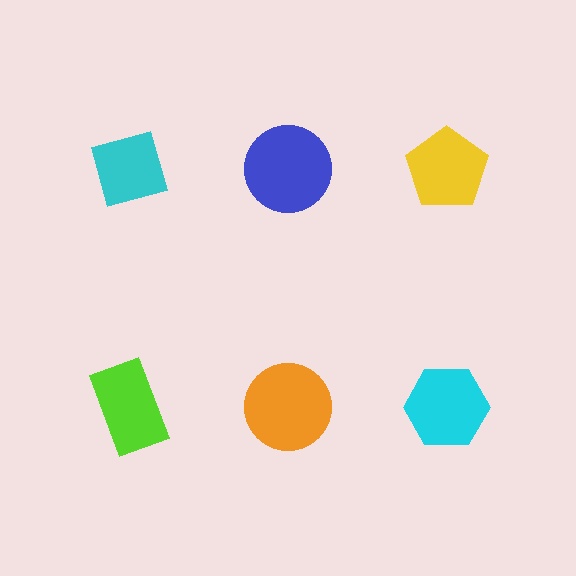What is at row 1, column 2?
A blue circle.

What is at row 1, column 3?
A yellow pentagon.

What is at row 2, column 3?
A cyan hexagon.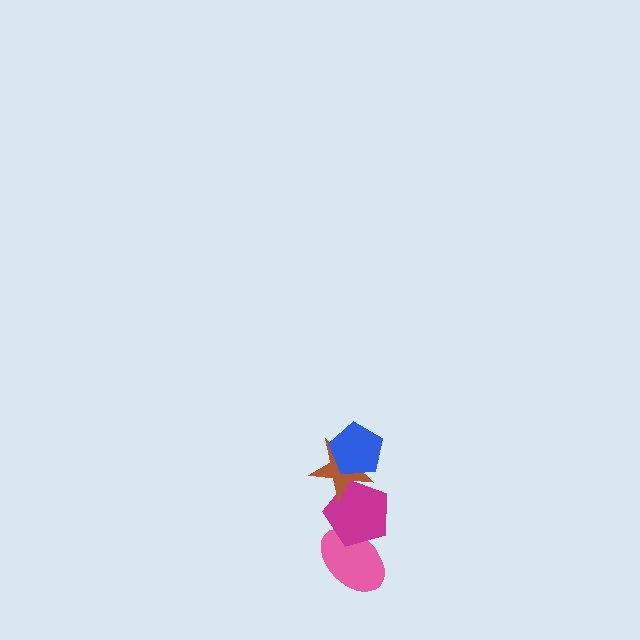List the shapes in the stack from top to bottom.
From top to bottom: the blue pentagon, the brown star, the magenta pentagon, the pink ellipse.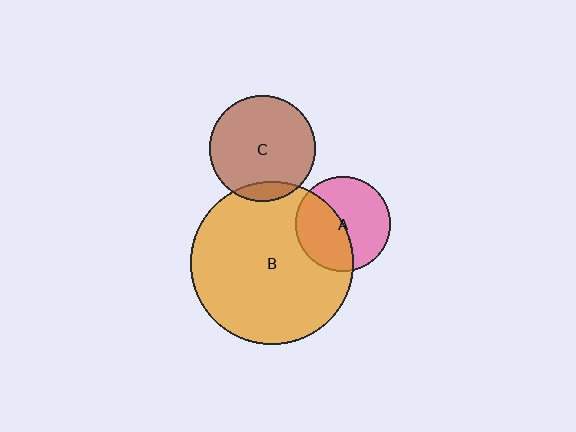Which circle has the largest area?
Circle B (orange).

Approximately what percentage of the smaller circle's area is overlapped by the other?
Approximately 45%.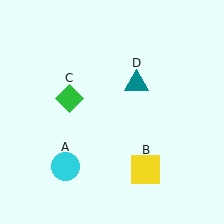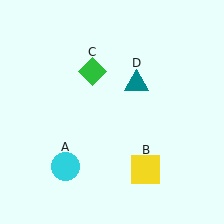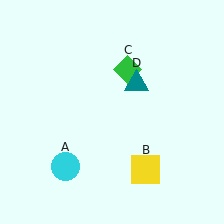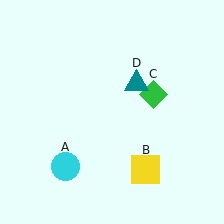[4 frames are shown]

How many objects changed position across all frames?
1 object changed position: green diamond (object C).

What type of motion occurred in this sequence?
The green diamond (object C) rotated clockwise around the center of the scene.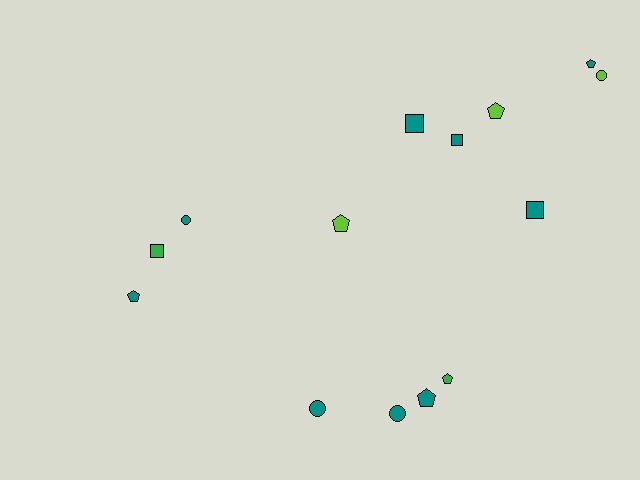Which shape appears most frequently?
Pentagon, with 6 objects.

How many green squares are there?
There is 1 green square.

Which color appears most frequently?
Teal, with 9 objects.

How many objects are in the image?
There are 14 objects.